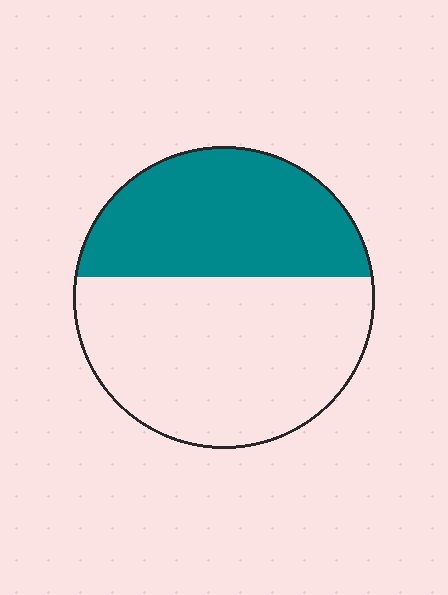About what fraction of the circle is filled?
About two fifths (2/5).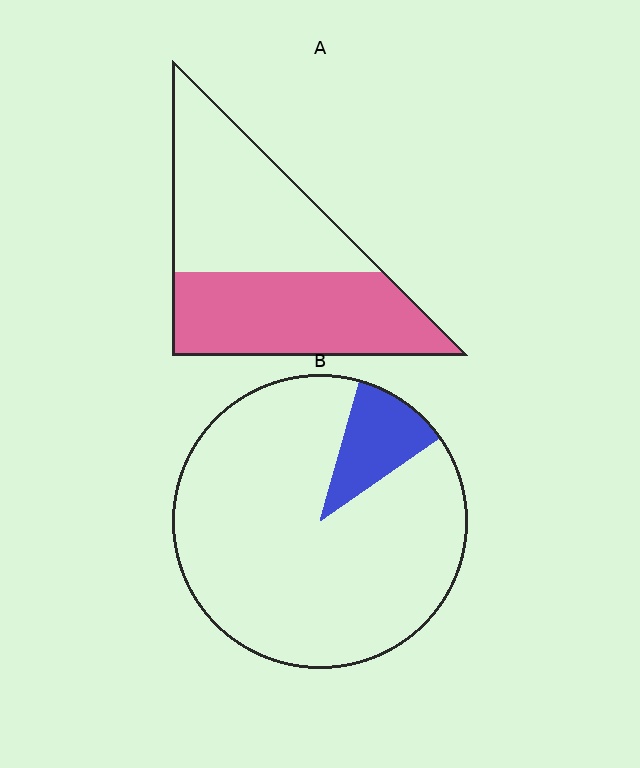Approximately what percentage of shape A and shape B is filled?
A is approximately 50% and B is approximately 10%.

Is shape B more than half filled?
No.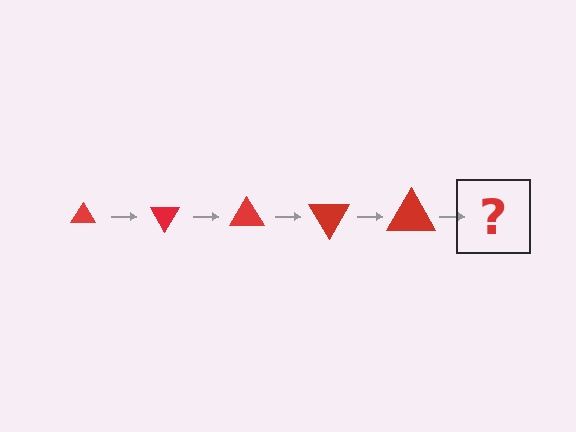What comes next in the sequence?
The next element should be a triangle, larger than the previous one and rotated 300 degrees from the start.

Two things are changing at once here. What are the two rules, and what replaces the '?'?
The two rules are that the triangle grows larger each step and it rotates 60 degrees each step. The '?' should be a triangle, larger than the previous one and rotated 300 degrees from the start.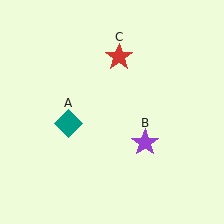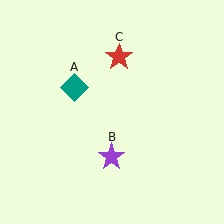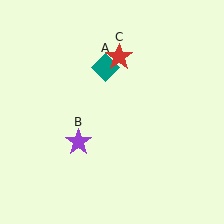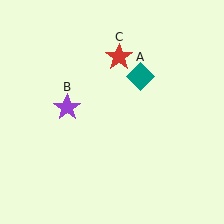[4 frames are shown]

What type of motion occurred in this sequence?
The teal diamond (object A), purple star (object B) rotated clockwise around the center of the scene.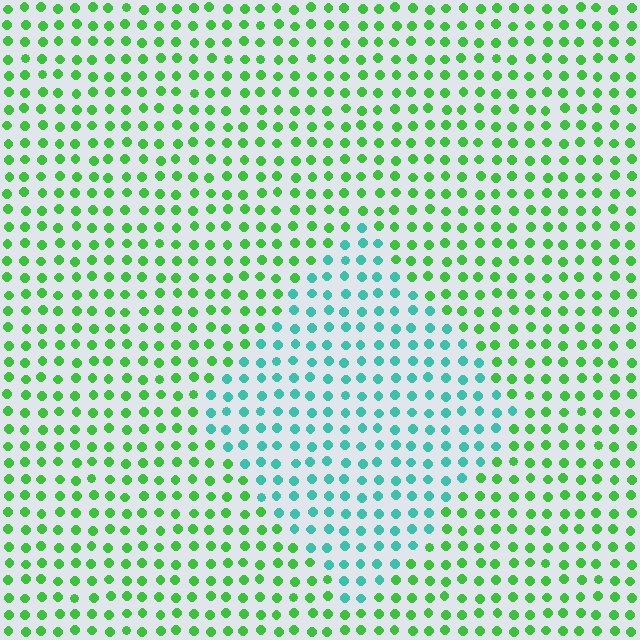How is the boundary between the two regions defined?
The boundary is defined purely by a slight shift in hue (about 50 degrees). Spacing, size, and orientation are identical on both sides.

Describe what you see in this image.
The image is filled with small green elements in a uniform arrangement. A diamond-shaped region is visible where the elements are tinted to a slightly different hue, forming a subtle color boundary.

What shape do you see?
I see a diamond.